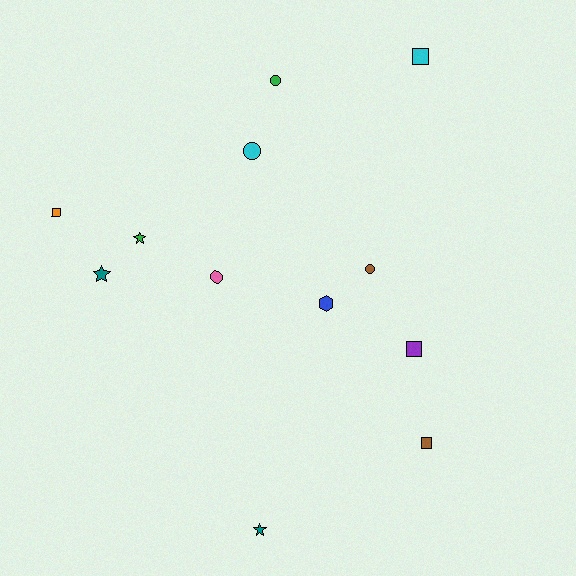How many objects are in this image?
There are 12 objects.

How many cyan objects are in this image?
There are 2 cyan objects.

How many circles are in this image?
There are 4 circles.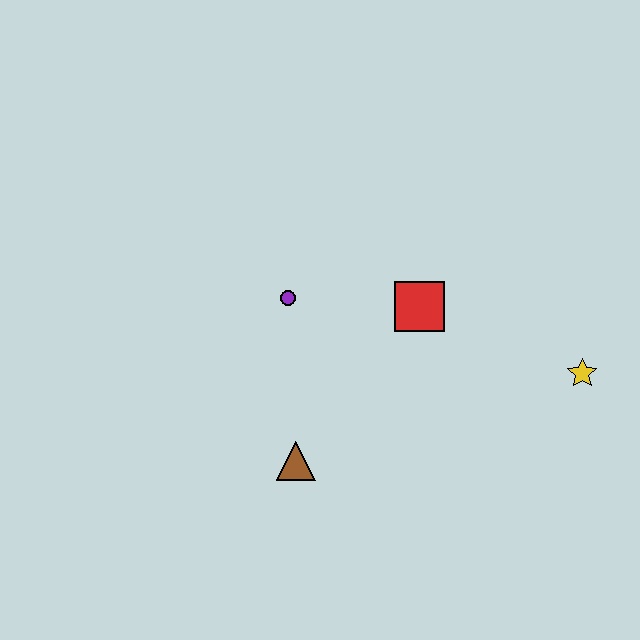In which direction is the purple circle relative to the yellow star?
The purple circle is to the left of the yellow star.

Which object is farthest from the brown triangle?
The yellow star is farthest from the brown triangle.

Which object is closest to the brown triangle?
The purple circle is closest to the brown triangle.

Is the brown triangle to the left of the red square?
Yes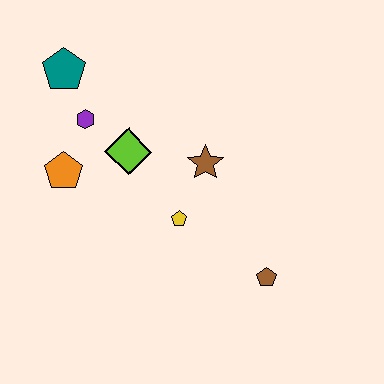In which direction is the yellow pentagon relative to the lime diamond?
The yellow pentagon is below the lime diamond.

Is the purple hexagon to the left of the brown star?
Yes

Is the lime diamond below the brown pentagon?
No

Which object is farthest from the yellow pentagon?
The teal pentagon is farthest from the yellow pentagon.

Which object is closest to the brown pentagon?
The yellow pentagon is closest to the brown pentagon.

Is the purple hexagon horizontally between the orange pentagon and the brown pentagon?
Yes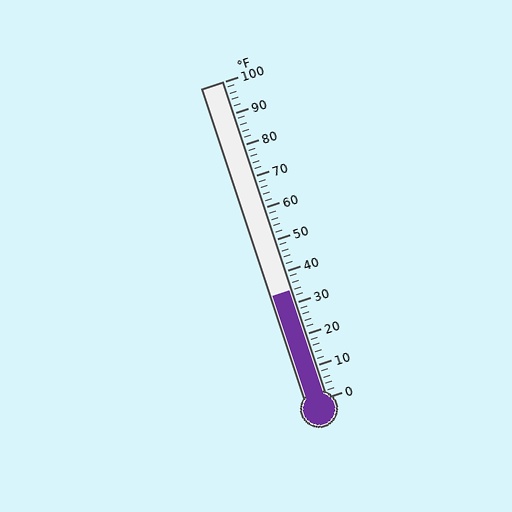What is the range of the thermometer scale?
The thermometer scale ranges from 0°F to 100°F.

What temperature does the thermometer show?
The thermometer shows approximately 34°F.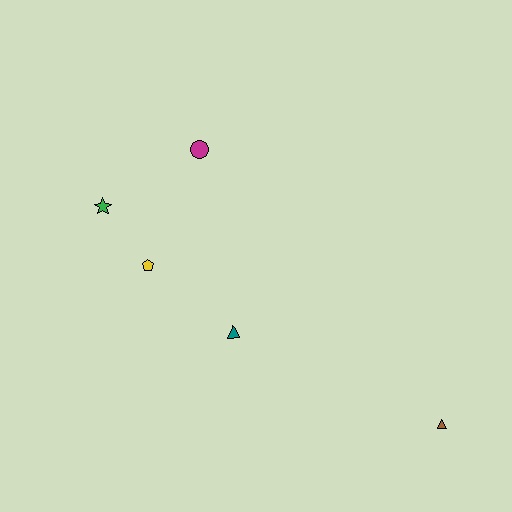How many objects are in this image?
There are 5 objects.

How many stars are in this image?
There is 1 star.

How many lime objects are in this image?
There are no lime objects.